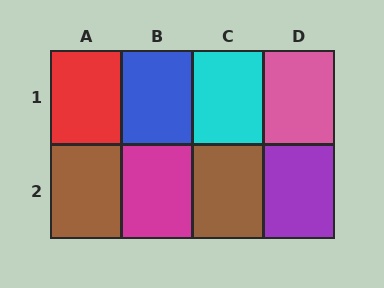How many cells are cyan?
1 cell is cyan.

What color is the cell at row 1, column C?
Cyan.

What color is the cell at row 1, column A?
Red.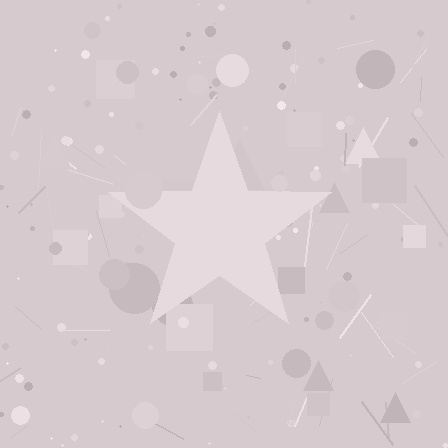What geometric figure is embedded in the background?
A star is embedded in the background.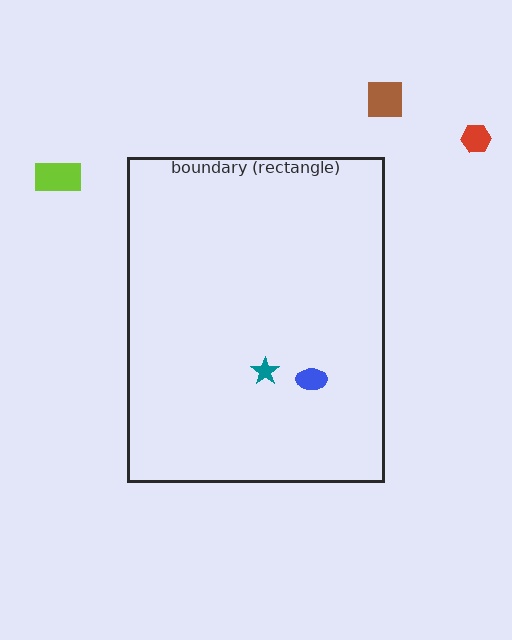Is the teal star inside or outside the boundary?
Inside.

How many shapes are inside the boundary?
2 inside, 3 outside.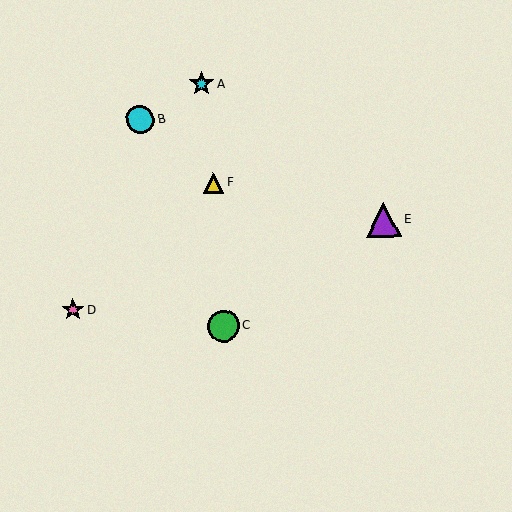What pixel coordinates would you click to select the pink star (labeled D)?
Click at (73, 310) to select the pink star D.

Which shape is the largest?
The purple triangle (labeled E) is the largest.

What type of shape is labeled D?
Shape D is a pink star.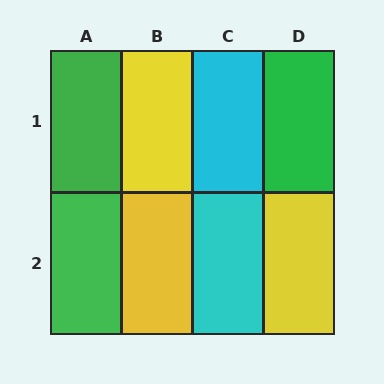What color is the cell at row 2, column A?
Green.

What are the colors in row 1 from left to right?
Green, yellow, cyan, green.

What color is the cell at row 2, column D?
Yellow.